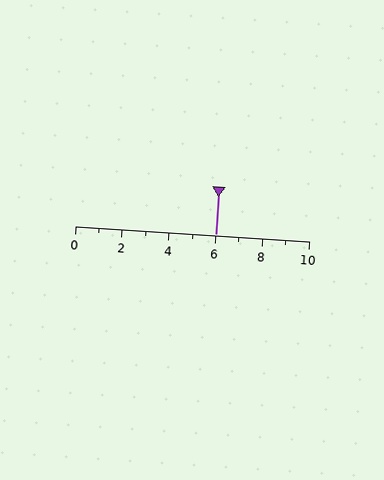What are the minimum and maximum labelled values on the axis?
The axis runs from 0 to 10.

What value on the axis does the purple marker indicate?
The marker indicates approximately 6.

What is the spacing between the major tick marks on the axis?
The major ticks are spaced 2 apart.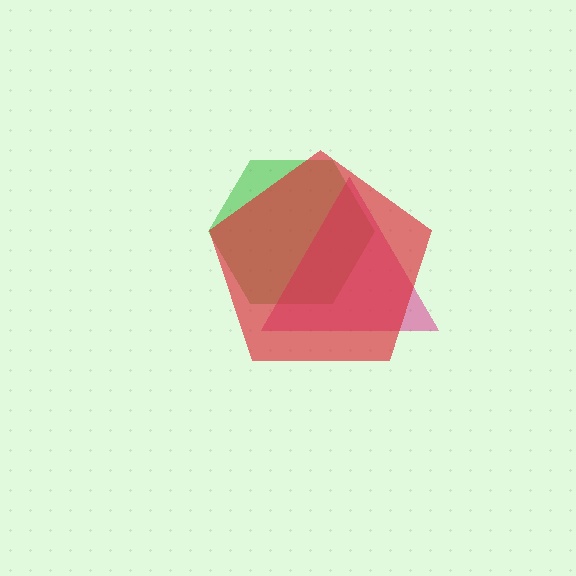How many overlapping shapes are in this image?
There are 3 overlapping shapes in the image.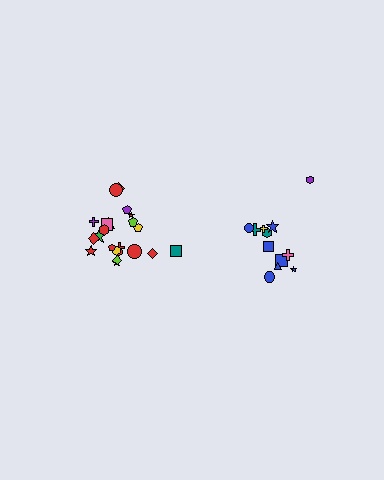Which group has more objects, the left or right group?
The left group.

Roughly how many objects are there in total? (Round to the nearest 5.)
Roughly 35 objects in total.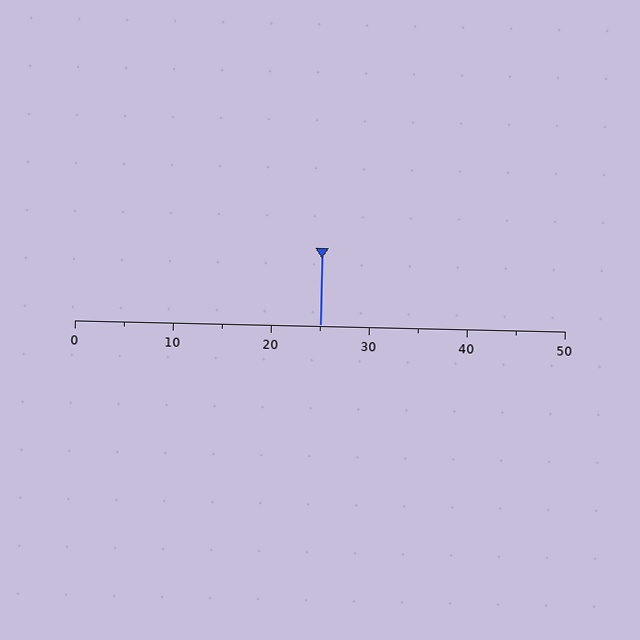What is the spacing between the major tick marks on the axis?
The major ticks are spaced 10 apart.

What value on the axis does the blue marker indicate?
The marker indicates approximately 25.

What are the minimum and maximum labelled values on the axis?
The axis runs from 0 to 50.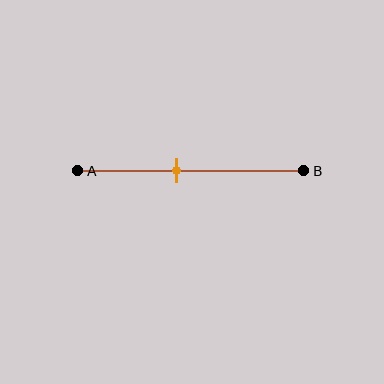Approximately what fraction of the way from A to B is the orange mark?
The orange mark is approximately 45% of the way from A to B.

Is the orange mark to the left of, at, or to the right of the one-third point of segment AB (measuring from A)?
The orange mark is to the right of the one-third point of segment AB.